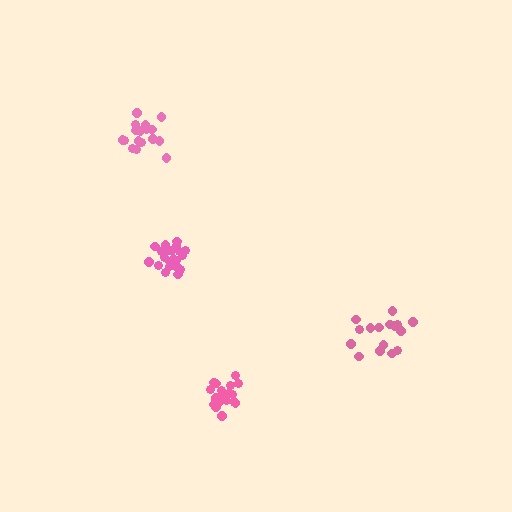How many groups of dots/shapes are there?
There are 4 groups.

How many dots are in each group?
Group 1: 17 dots, Group 2: 16 dots, Group 3: 21 dots, Group 4: 21 dots (75 total).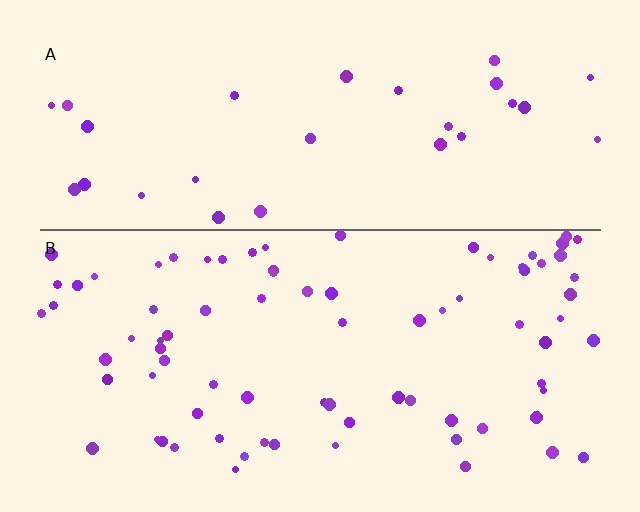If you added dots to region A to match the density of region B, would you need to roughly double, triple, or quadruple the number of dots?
Approximately triple.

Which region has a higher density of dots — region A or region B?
B (the bottom).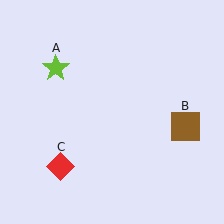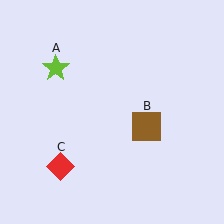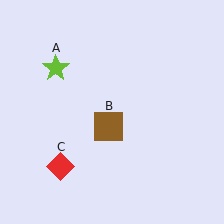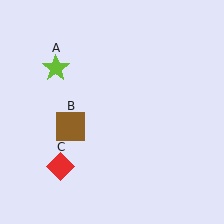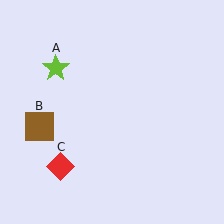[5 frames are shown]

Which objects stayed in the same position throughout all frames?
Lime star (object A) and red diamond (object C) remained stationary.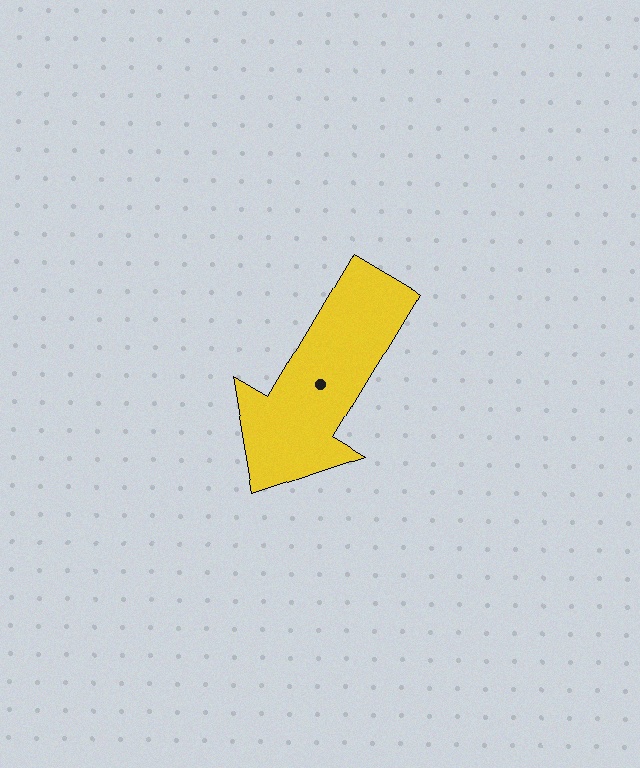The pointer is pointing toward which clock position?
Roughly 7 o'clock.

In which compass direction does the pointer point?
Southwest.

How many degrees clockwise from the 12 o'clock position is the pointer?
Approximately 211 degrees.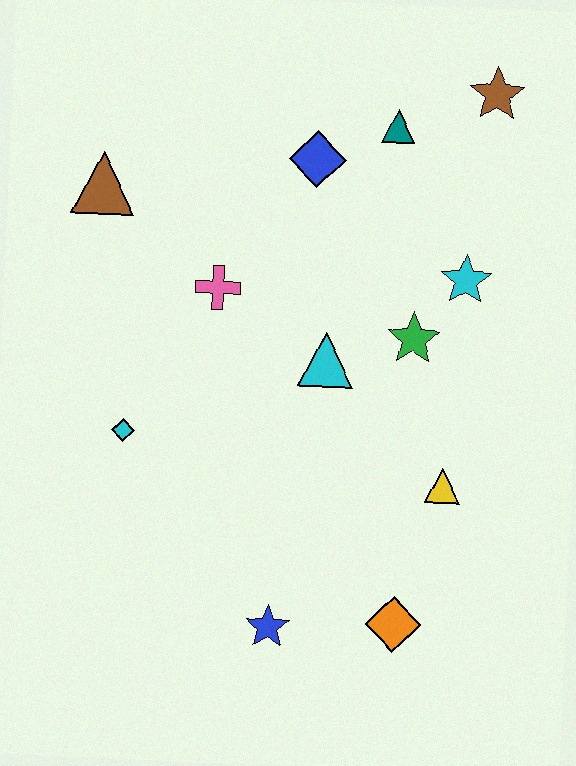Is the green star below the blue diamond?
Yes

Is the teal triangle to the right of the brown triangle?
Yes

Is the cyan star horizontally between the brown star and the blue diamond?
Yes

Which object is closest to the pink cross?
The cyan triangle is closest to the pink cross.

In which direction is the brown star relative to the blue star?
The brown star is above the blue star.